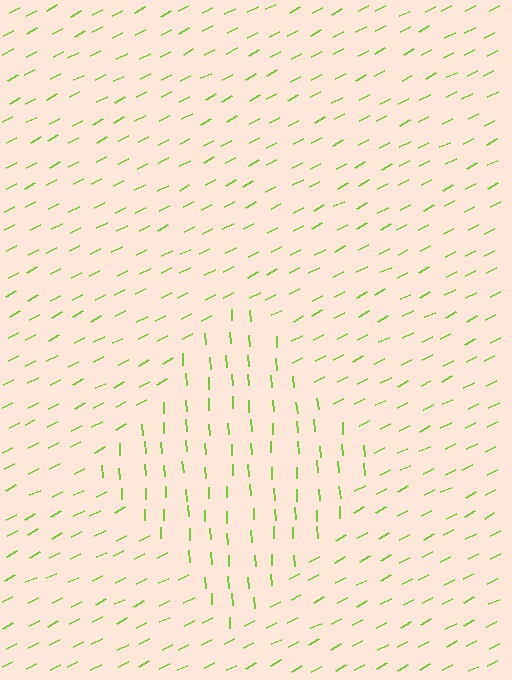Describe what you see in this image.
The image is filled with small lime line segments. A diamond region in the image has lines oriented differently from the surrounding lines, creating a visible texture boundary.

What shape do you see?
I see a diamond.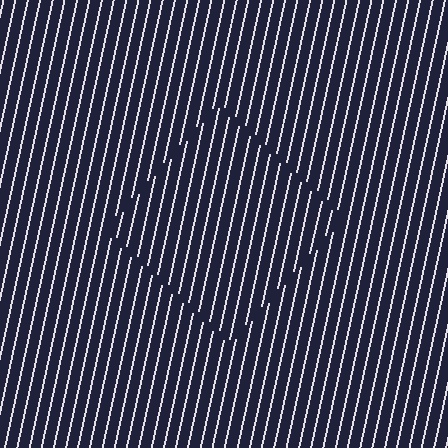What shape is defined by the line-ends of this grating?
An illusory square. The interior of the shape contains the same grating, shifted by half a period — the contour is defined by the phase discontinuity where line-ends from the inner and outer gratings abut.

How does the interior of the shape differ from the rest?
The interior of the shape contains the same grating, shifted by half a period — the contour is defined by the phase discontinuity where line-ends from the inner and outer gratings abut.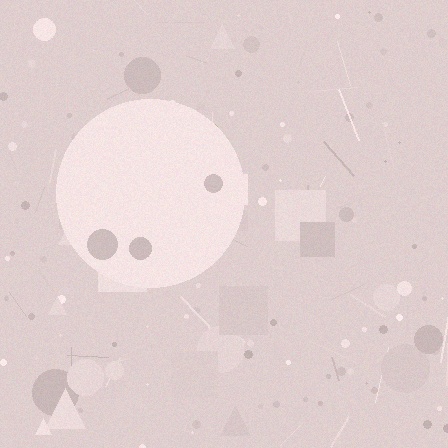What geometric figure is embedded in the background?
A circle is embedded in the background.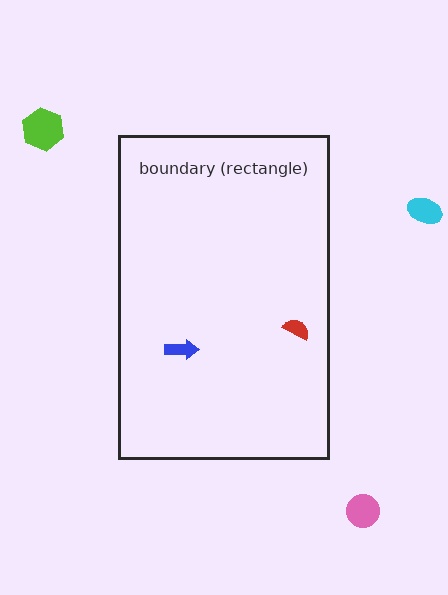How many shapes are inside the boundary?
2 inside, 3 outside.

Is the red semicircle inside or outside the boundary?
Inside.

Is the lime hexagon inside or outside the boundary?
Outside.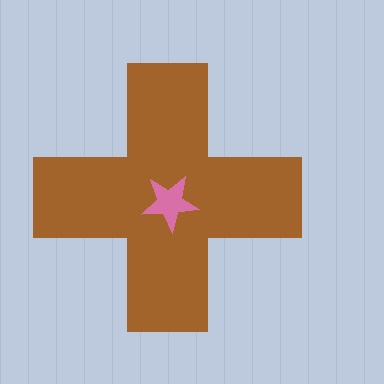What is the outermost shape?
The brown cross.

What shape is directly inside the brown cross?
The pink star.